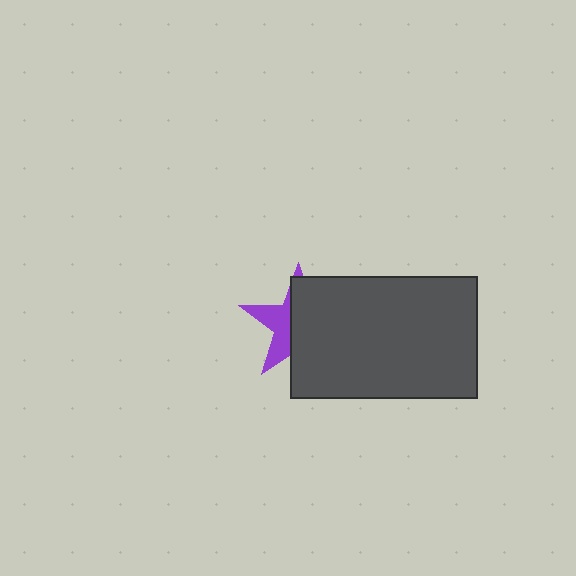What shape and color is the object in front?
The object in front is a dark gray rectangle.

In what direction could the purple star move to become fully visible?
The purple star could move left. That would shift it out from behind the dark gray rectangle entirely.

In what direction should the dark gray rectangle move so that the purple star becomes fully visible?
The dark gray rectangle should move right. That is the shortest direction to clear the overlap and leave the purple star fully visible.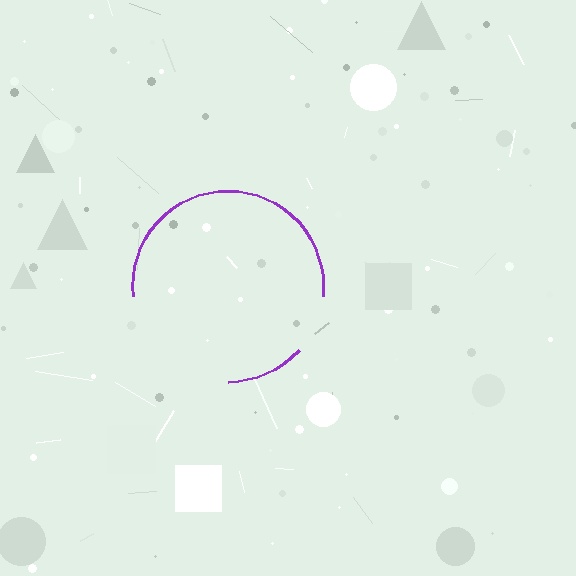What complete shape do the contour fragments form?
The contour fragments form a circle.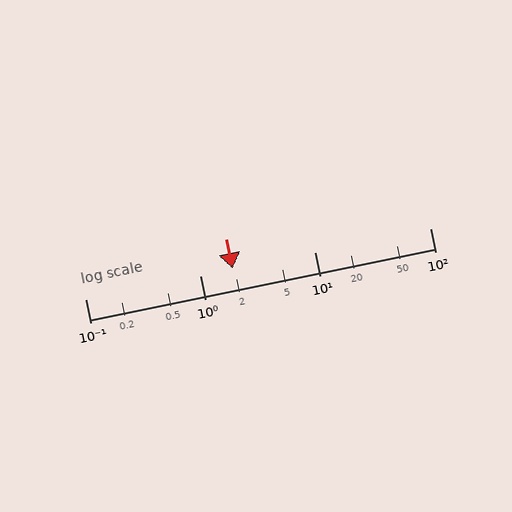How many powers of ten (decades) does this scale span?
The scale spans 3 decades, from 0.1 to 100.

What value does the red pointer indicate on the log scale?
The pointer indicates approximately 1.9.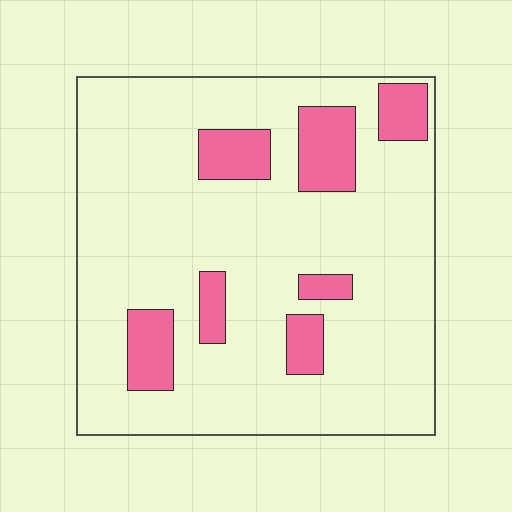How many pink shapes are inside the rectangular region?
7.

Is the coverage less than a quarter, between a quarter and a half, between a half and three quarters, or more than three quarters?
Less than a quarter.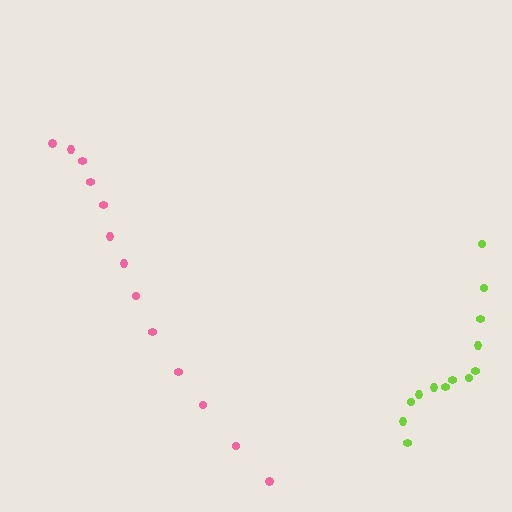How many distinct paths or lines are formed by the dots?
There are 2 distinct paths.